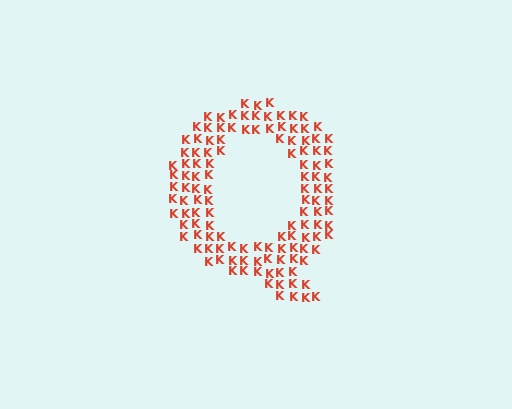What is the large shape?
The large shape is the letter Q.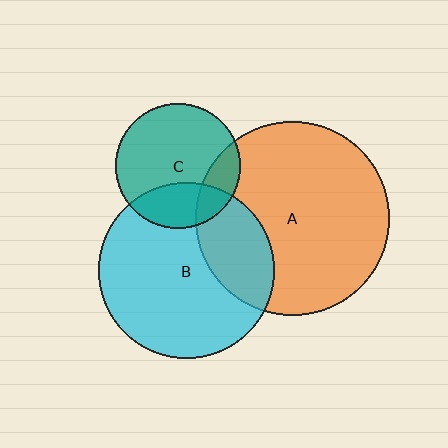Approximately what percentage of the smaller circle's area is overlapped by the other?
Approximately 25%.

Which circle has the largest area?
Circle A (orange).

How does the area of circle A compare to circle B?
Approximately 1.2 times.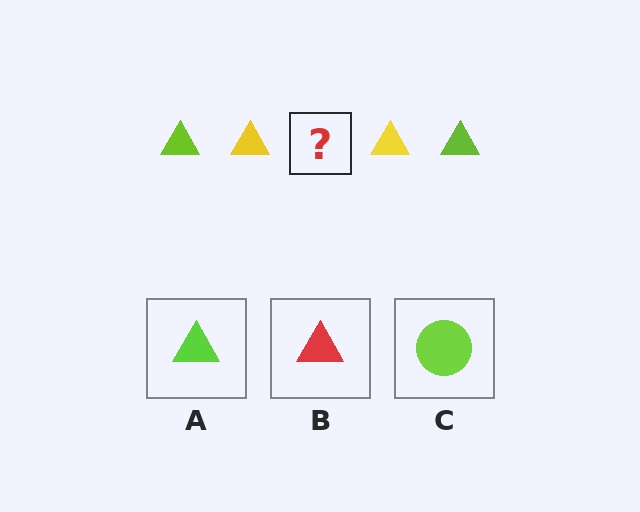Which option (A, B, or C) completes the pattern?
A.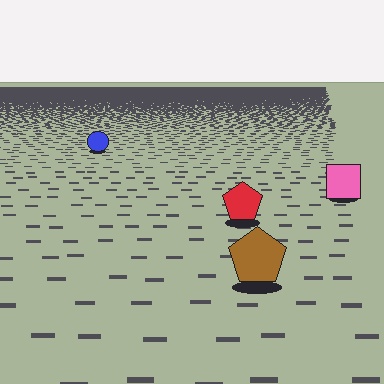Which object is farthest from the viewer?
The blue circle is farthest from the viewer. It appears smaller and the ground texture around it is denser.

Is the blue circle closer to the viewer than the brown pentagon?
No. The brown pentagon is closer — you can tell from the texture gradient: the ground texture is coarser near it.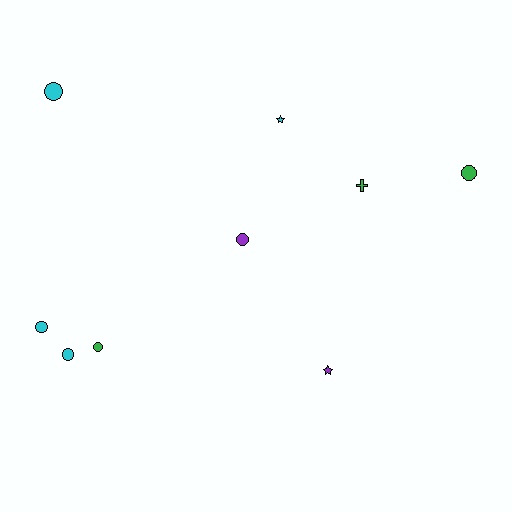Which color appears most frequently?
Cyan, with 4 objects.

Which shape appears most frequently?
Circle, with 6 objects.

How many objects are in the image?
There are 9 objects.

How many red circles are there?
There are no red circles.